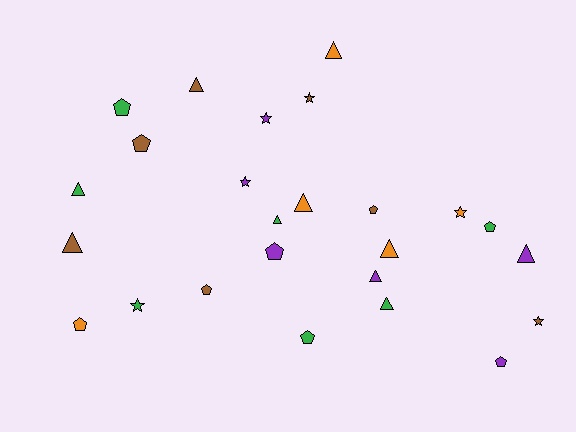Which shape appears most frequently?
Triangle, with 10 objects.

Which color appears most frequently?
Brown, with 7 objects.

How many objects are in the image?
There are 25 objects.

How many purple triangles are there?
There are 2 purple triangles.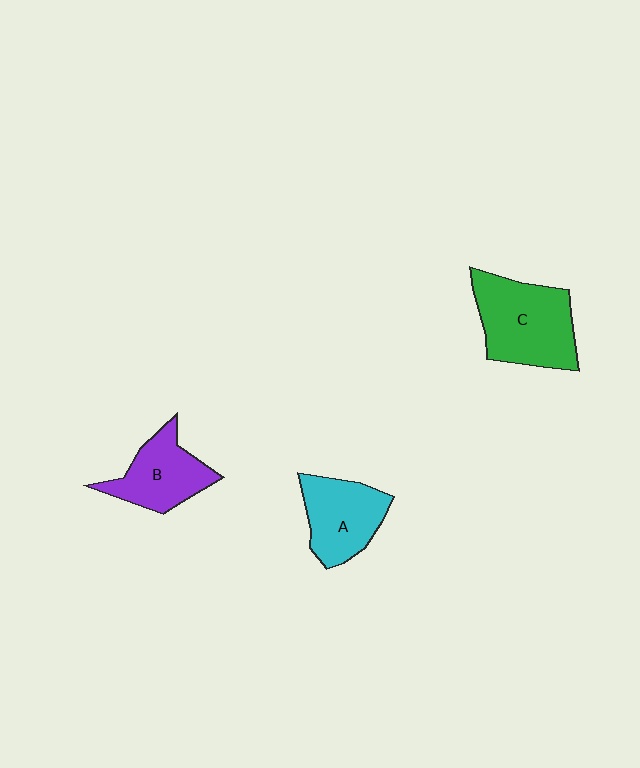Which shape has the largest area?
Shape C (green).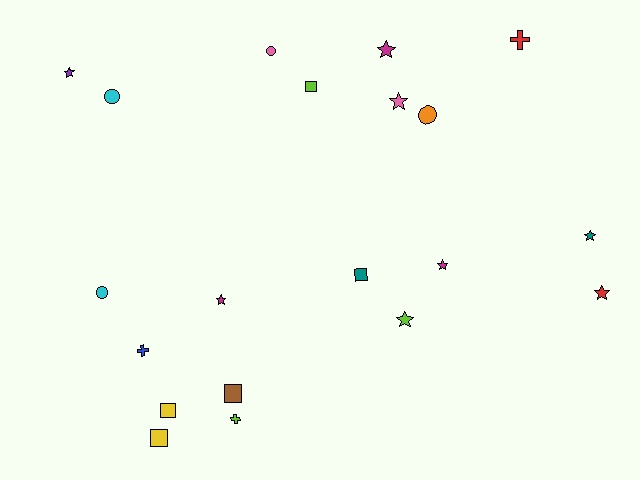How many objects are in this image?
There are 20 objects.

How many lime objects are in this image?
There are 3 lime objects.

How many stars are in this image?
There are 8 stars.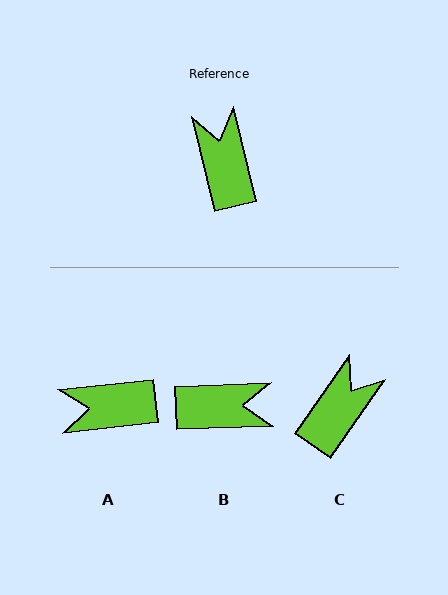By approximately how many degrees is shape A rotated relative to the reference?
Approximately 83 degrees counter-clockwise.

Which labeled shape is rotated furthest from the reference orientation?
B, about 101 degrees away.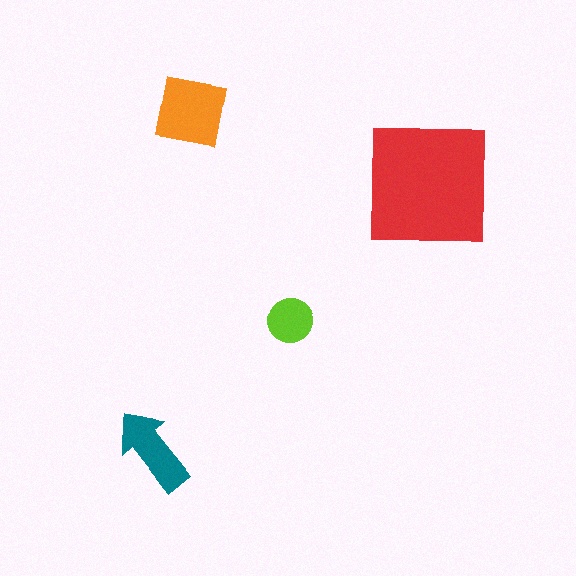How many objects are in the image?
There are 4 objects in the image.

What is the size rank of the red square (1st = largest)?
1st.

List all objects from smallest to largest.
The lime circle, the teal arrow, the orange square, the red square.